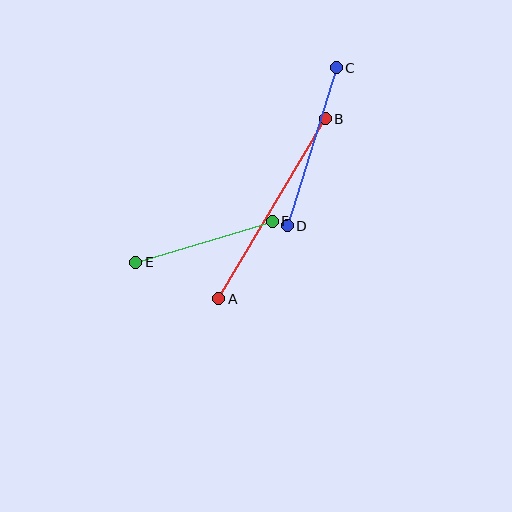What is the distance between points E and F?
The distance is approximately 143 pixels.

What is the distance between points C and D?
The distance is approximately 165 pixels.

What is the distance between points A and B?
The distance is approximately 209 pixels.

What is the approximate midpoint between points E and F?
The midpoint is at approximately (204, 242) pixels.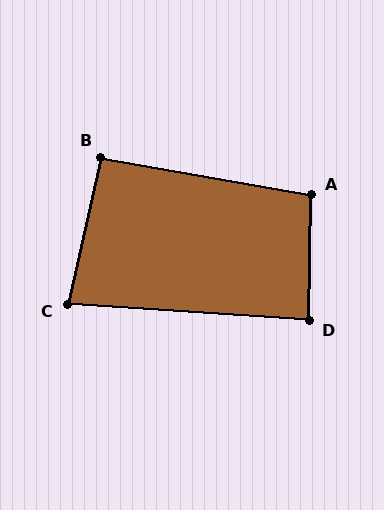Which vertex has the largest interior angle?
A, at approximately 99 degrees.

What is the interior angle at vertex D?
Approximately 87 degrees (approximately right).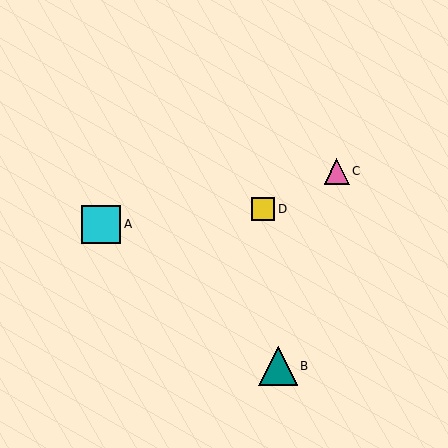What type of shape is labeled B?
Shape B is a teal triangle.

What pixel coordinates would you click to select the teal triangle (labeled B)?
Click at (278, 366) to select the teal triangle B.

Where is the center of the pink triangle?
The center of the pink triangle is at (337, 171).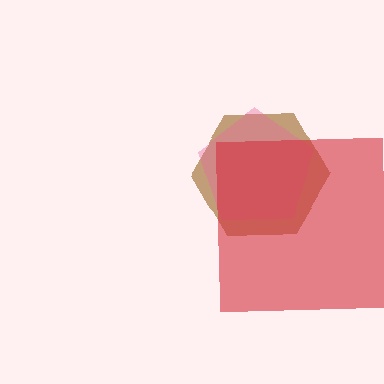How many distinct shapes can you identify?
There are 3 distinct shapes: a brown hexagon, a pink pentagon, a red square.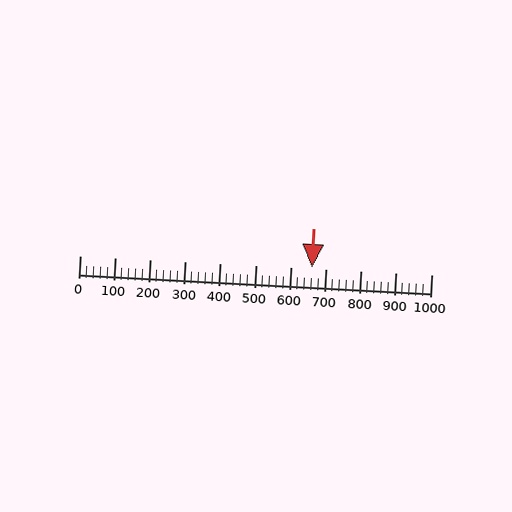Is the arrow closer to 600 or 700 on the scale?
The arrow is closer to 700.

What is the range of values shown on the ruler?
The ruler shows values from 0 to 1000.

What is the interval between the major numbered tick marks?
The major tick marks are spaced 100 units apart.